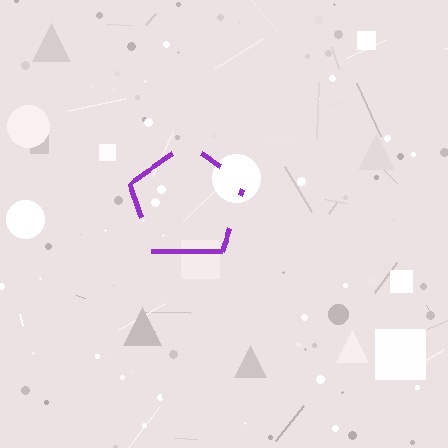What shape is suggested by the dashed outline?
The dashed outline suggests a pentagon.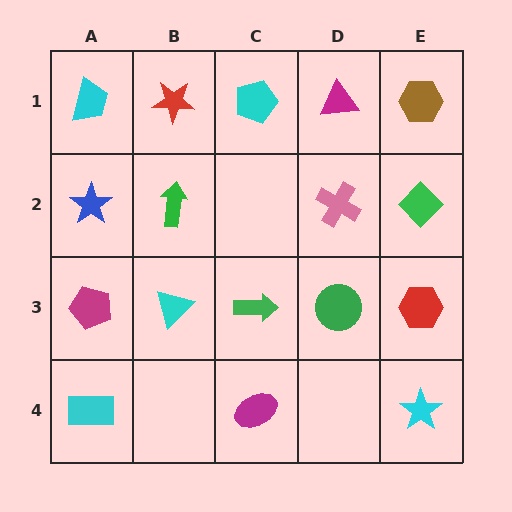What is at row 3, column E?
A red hexagon.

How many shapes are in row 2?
4 shapes.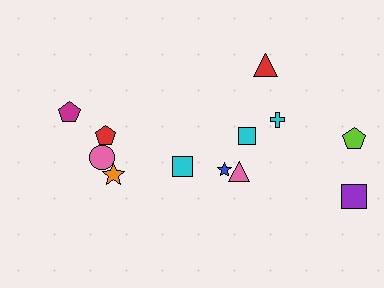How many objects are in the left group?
There are 4 objects.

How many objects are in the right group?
There are 8 objects.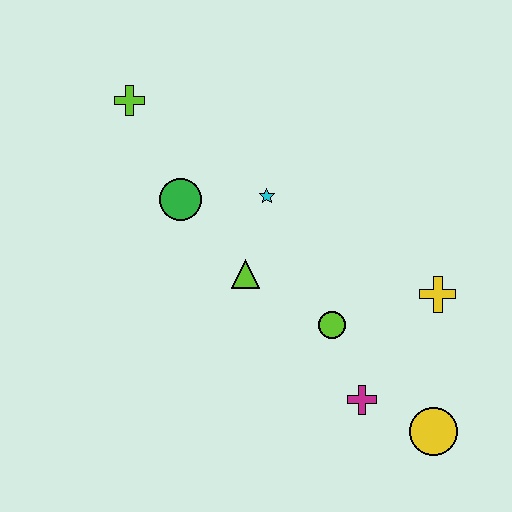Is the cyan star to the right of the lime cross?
Yes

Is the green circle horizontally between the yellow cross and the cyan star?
No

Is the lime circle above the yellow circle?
Yes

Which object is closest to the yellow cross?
The lime circle is closest to the yellow cross.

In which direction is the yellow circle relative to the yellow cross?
The yellow circle is below the yellow cross.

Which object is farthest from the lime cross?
The yellow circle is farthest from the lime cross.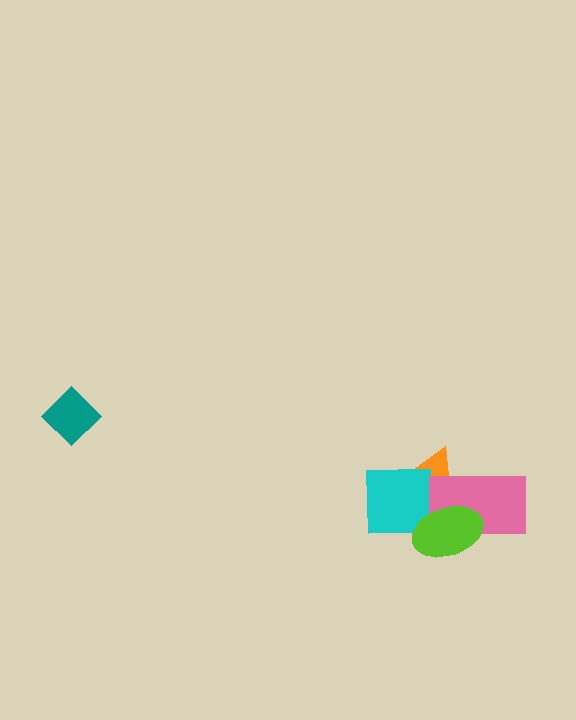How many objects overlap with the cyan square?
2 objects overlap with the cyan square.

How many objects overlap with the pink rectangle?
2 objects overlap with the pink rectangle.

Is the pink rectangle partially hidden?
Yes, it is partially covered by another shape.